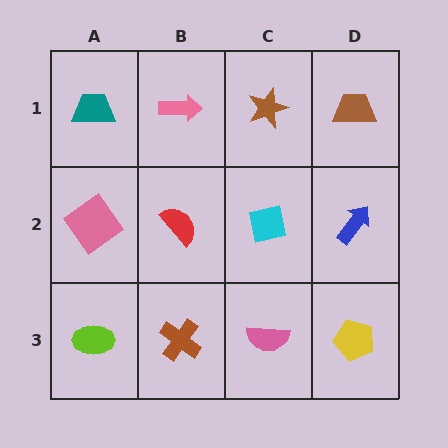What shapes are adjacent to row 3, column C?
A cyan square (row 2, column C), a brown cross (row 3, column B), a yellow pentagon (row 3, column D).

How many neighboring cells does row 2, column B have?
4.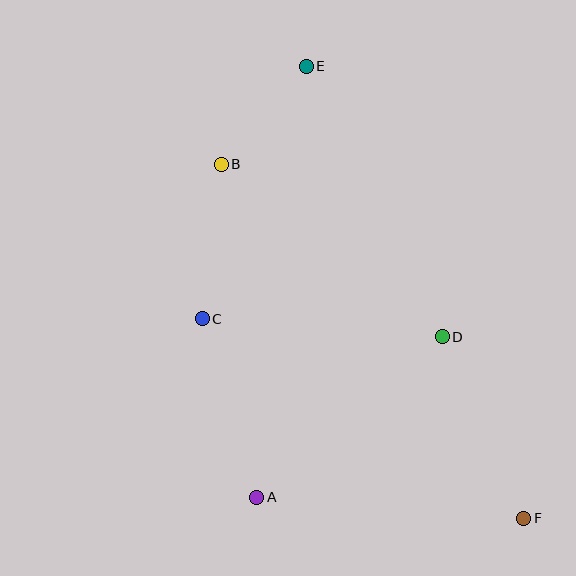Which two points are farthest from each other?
Points E and F are farthest from each other.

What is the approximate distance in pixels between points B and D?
The distance between B and D is approximately 280 pixels.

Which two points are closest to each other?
Points B and E are closest to each other.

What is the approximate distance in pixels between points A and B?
The distance between A and B is approximately 335 pixels.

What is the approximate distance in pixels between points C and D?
The distance between C and D is approximately 240 pixels.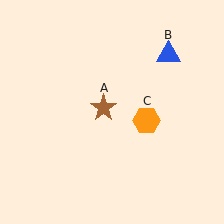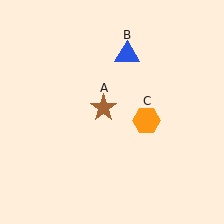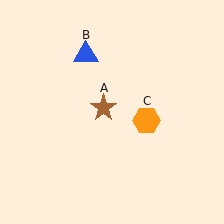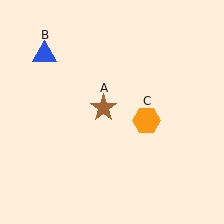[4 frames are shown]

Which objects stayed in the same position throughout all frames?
Brown star (object A) and orange hexagon (object C) remained stationary.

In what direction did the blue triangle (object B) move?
The blue triangle (object B) moved left.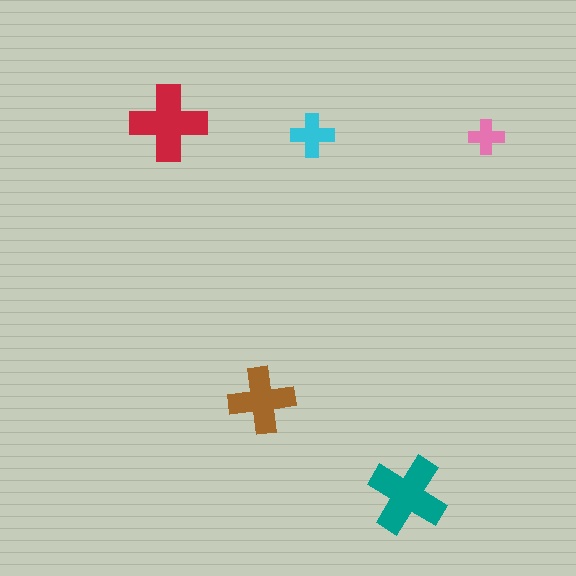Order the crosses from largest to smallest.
the teal one, the red one, the brown one, the cyan one, the pink one.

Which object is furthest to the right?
The pink cross is rightmost.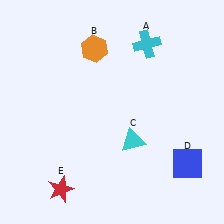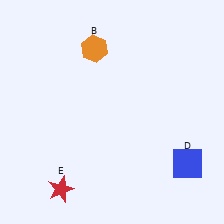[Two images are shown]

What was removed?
The cyan cross (A), the cyan triangle (C) were removed in Image 2.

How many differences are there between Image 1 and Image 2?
There are 2 differences between the two images.